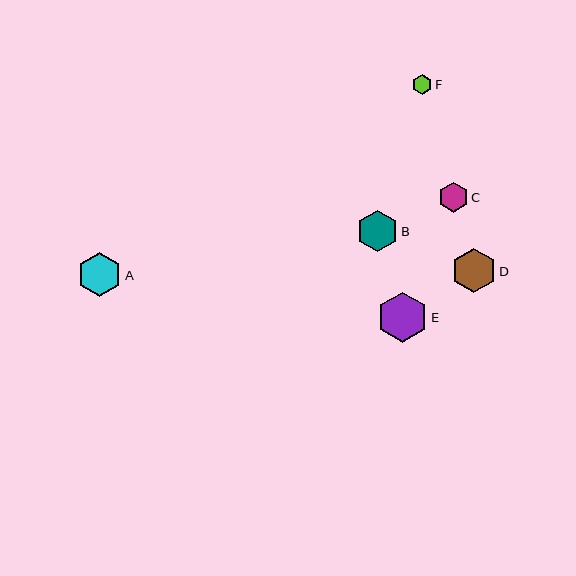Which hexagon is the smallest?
Hexagon F is the smallest with a size of approximately 20 pixels.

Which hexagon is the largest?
Hexagon E is the largest with a size of approximately 51 pixels.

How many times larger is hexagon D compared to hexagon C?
Hexagon D is approximately 1.5 times the size of hexagon C.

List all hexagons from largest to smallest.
From largest to smallest: E, D, A, B, C, F.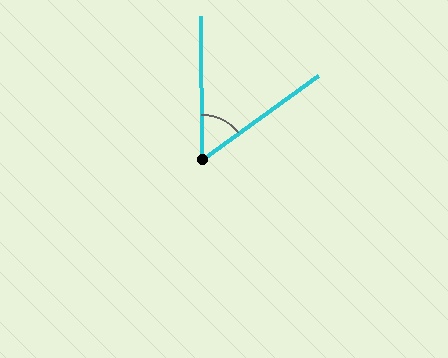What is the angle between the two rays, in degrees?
Approximately 55 degrees.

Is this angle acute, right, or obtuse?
It is acute.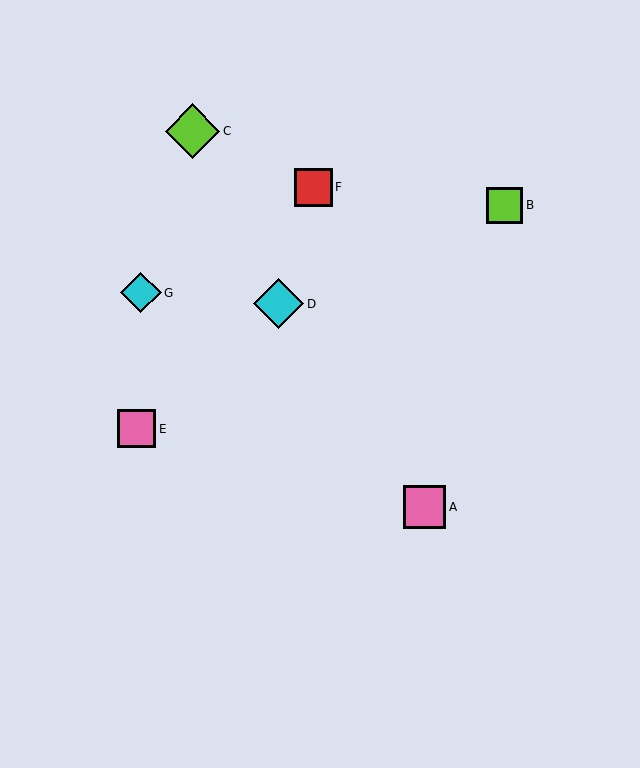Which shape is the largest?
The lime diamond (labeled C) is the largest.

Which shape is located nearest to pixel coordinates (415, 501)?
The pink square (labeled A) at (424, 507) is nearest to that location.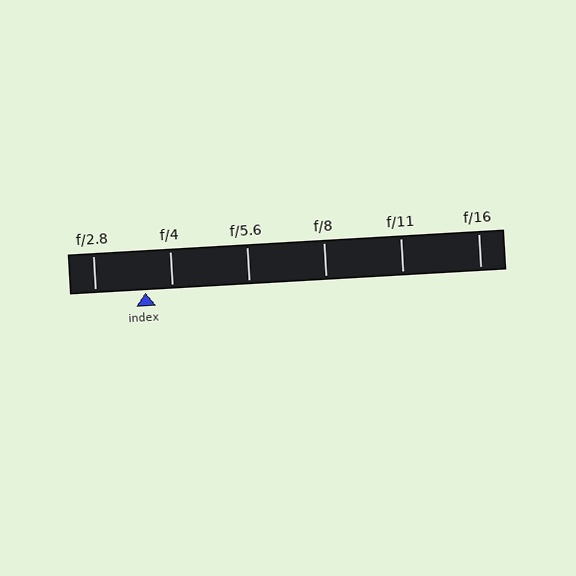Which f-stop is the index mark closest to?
The index mark is closest to f/4.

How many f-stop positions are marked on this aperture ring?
There are 6 f-stop positions marked.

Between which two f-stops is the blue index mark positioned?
The index mark is between f/2.8 and f/4.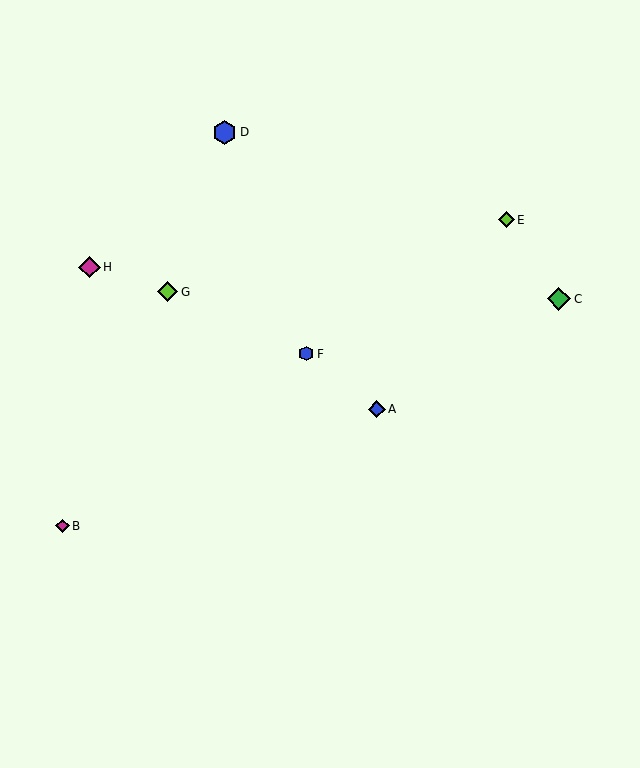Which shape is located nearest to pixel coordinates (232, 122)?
The blue hexagon (labeled D) at (225, 132) is nearest to that location.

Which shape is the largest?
The blue hexagon (labeled D) is the largest.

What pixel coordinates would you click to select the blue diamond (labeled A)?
Click at (377, 409) to select the blue diamond A.